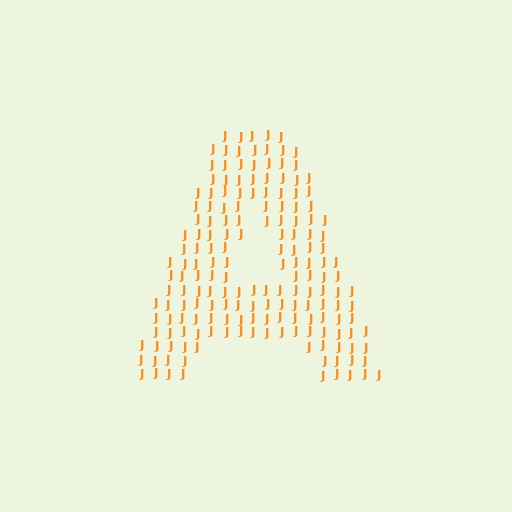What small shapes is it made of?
It is made of small letter J's.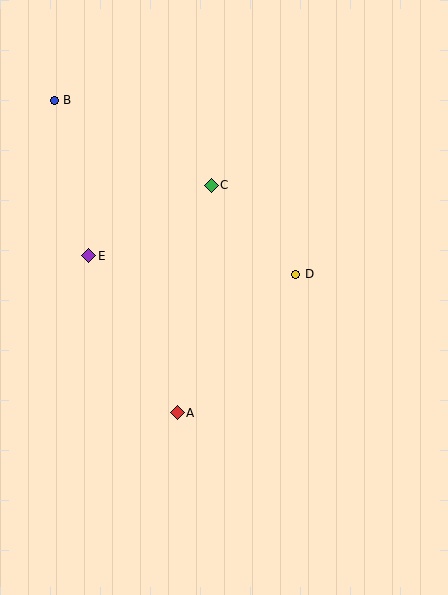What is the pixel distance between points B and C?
The distance between B and C is 179 pixels.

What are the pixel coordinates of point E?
Point E is at (89, 256).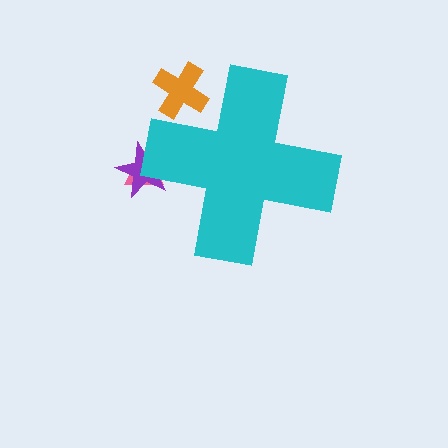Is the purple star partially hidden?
Yes, the purple star is partially hidden behind the cyan cross.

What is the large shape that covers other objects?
A cyan cross.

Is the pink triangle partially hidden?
Yes, the pink triangle is partially hidden behind the cyan cross.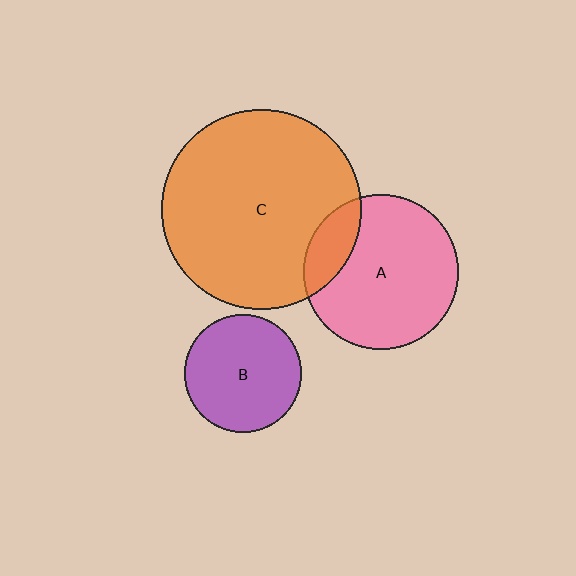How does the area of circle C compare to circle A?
Approximately 1.7 times.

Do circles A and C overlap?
Yes.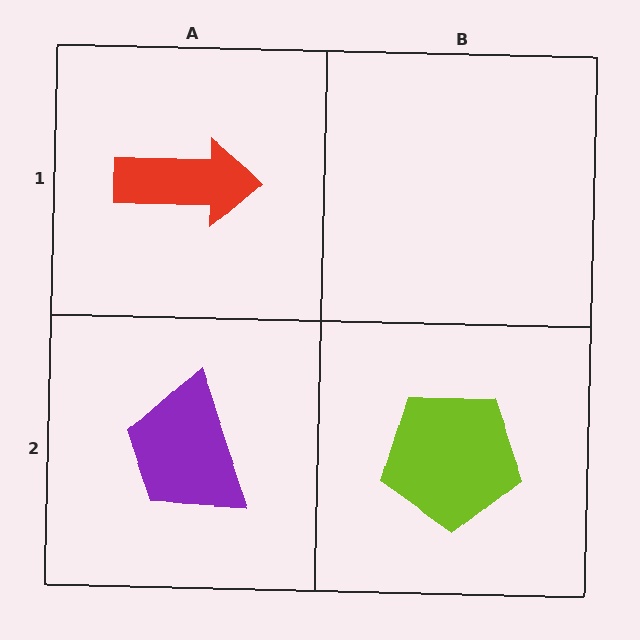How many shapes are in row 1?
1 shape.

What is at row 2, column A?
A purple trapezoid.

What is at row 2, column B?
A lime pentagon.